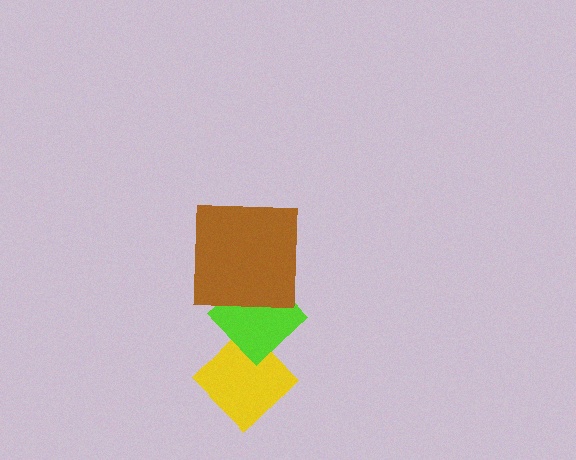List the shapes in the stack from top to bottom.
From top to bottom: the brown square, the lime diamond, the yellow diamond.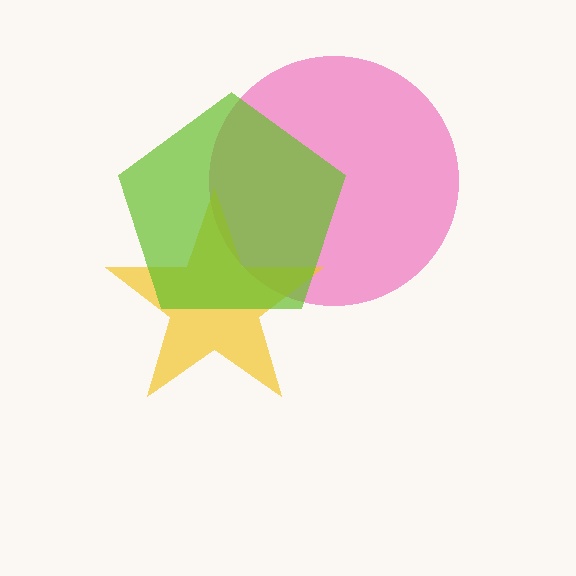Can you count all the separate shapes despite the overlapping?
Yes, there are 3 separate shapes.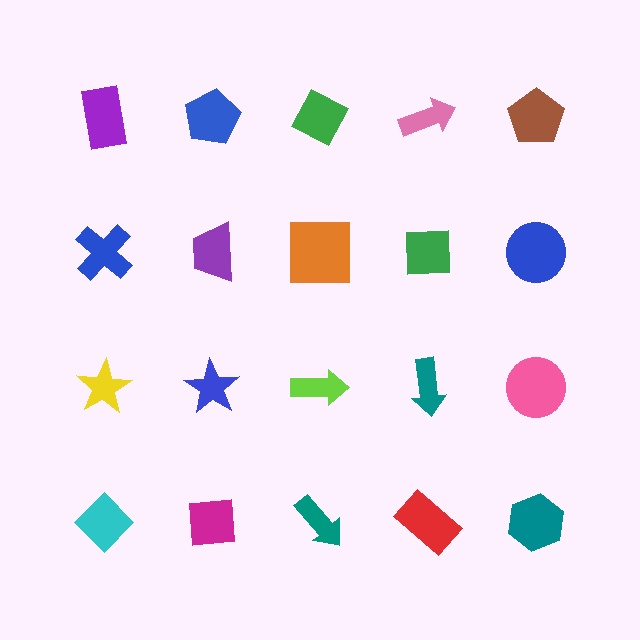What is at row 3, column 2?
A blue star.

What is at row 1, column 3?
A green diamond.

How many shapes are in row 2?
5 shapes.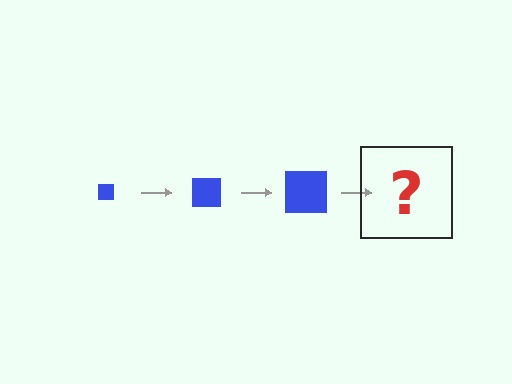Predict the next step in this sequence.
The next step is a blue square, larger than the previous one.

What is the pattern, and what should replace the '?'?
The pattern is that the square gets progressively larger each step. The '?' should be a blue square, larger than the previous one.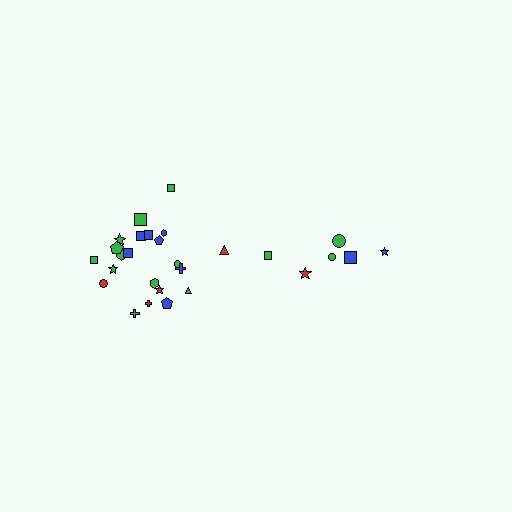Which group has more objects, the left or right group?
The left group.